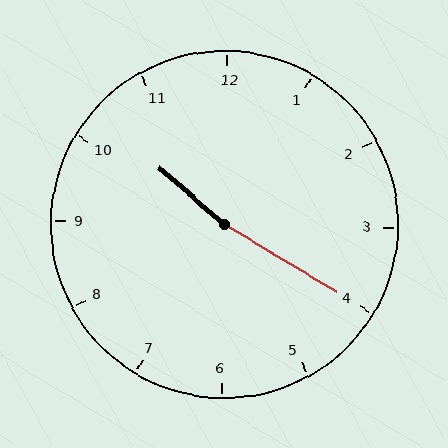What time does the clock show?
10:20.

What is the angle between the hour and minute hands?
Approximately 170 degrees.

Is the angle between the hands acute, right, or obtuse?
It is obtuse.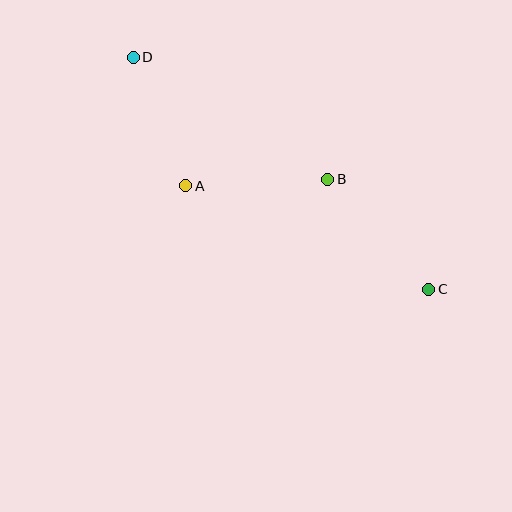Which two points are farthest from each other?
Points C and D are farthest from each other.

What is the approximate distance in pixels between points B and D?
The distance between B and D is approximately 230 pixels.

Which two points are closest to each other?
Points A and D are closest to each other.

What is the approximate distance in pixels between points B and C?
The distance between B and C is approximately 149 pixels.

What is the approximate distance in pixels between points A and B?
The distance between A and B is approximately 142 pixels.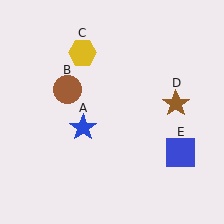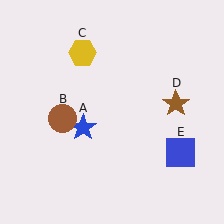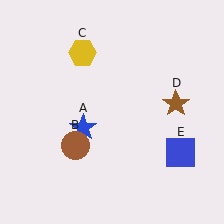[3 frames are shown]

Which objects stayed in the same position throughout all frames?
Blue star (object A) and yellow hexagon (object C) and brown star (object D) and blue square (object E) remained stationary.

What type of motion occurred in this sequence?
The brown circle (object B) rotated counterclockwise around the center of the scene.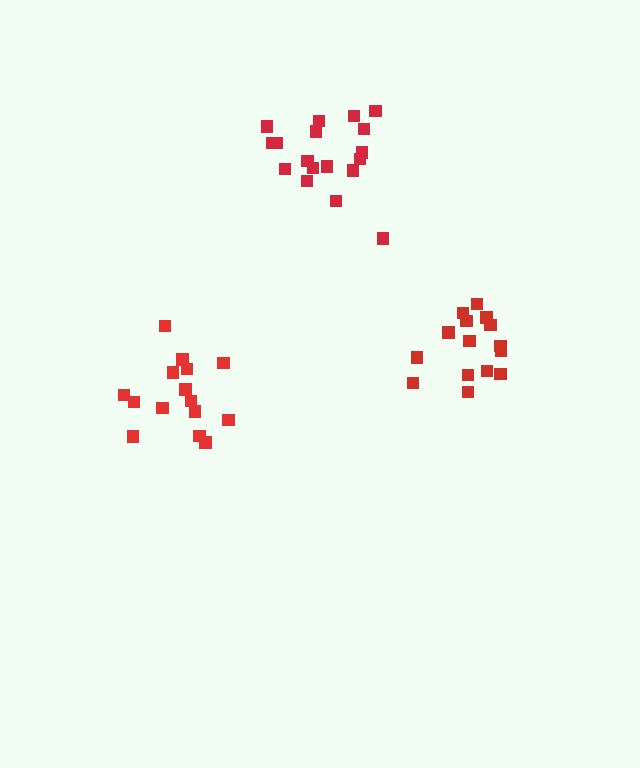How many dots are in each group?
Group 1: 15 dots, Group 2: 18 dots, Group 3: 15 dots (48 total).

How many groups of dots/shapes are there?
There are 3 groups.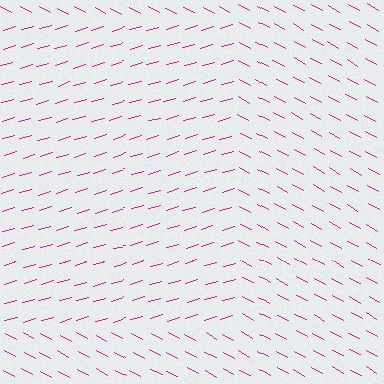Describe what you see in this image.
The image is filled with small magenta line segments. A rectangle region in the image has lines oriented differently from the surrounding lines, creating a visible texture boundary.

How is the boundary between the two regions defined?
The boundary is defined purely by a change in line orientation (approximately 45 degrees difference). All lines are the same color and thickness.